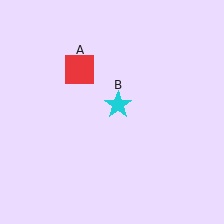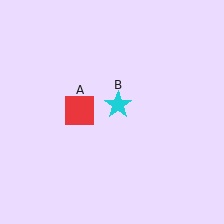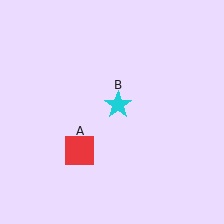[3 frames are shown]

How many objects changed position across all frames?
1 object changed position: red square (object A).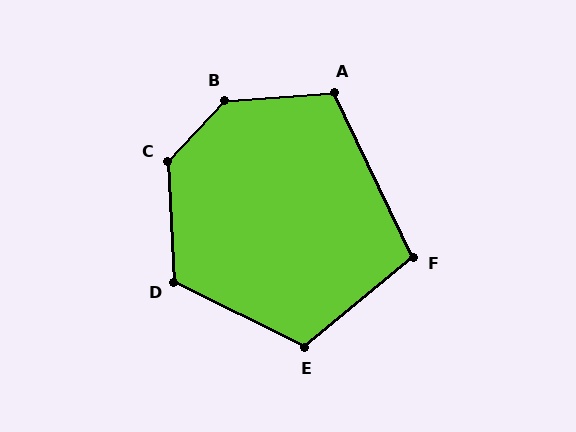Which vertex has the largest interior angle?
B, at approximately 137 degrees.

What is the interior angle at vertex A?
Approximately 112 degrees (obtuse).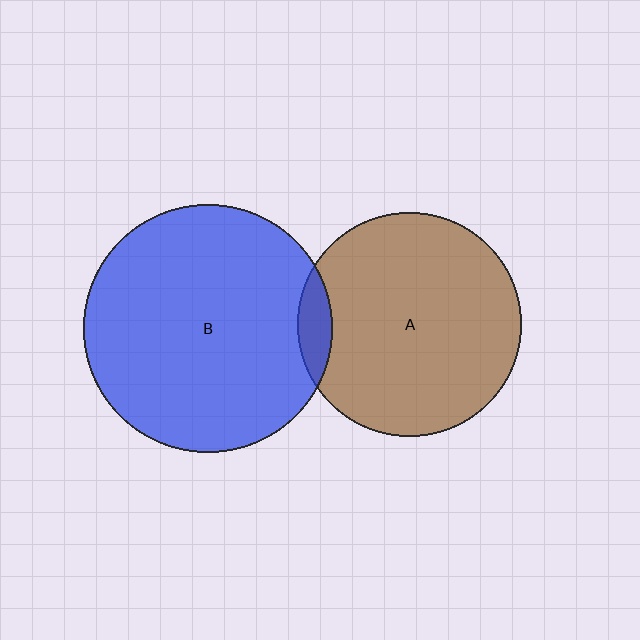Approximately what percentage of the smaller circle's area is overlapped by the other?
Approximately 5%.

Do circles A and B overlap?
Yes.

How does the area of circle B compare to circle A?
Approximately 1.2 times.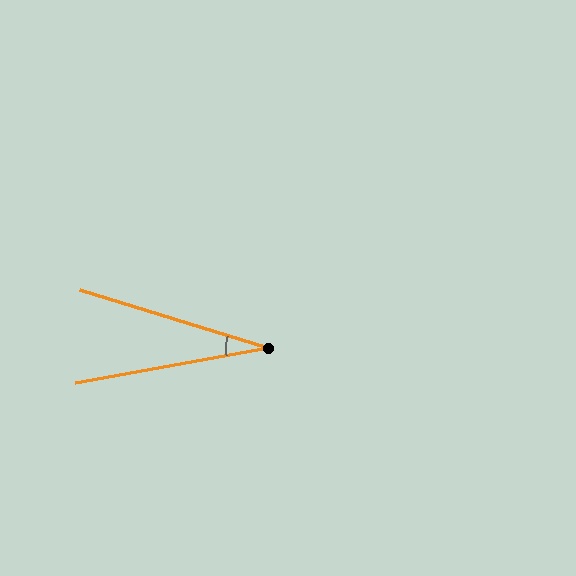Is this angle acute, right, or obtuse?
It is acute.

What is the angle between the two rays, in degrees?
Approximately 27 degrees.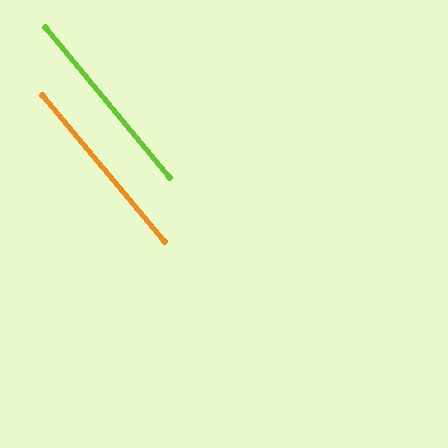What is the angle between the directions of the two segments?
Approximately 0 degrees.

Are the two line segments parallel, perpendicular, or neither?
Parallel — their directions differ by only 0.4°.